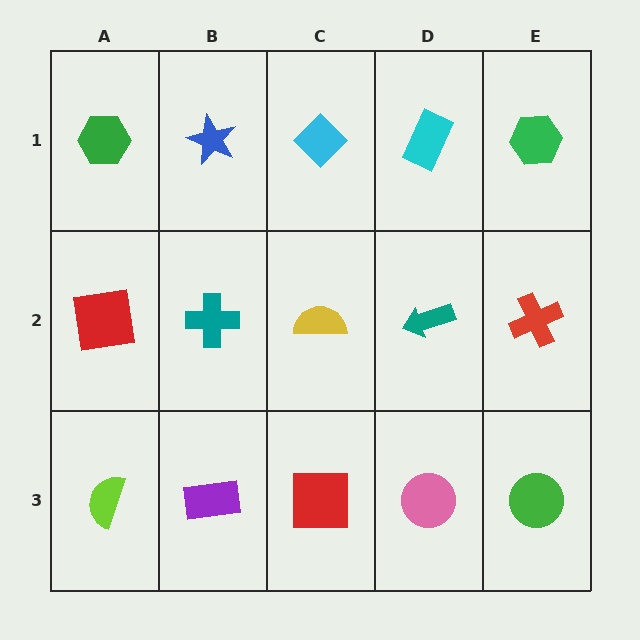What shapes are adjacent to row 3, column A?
A red square (row 2, column A), a purple rectangle (row 3, column B).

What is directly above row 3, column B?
A teal cross.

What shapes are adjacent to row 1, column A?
A red square (row 2, column A), a blue star (row 1, column B).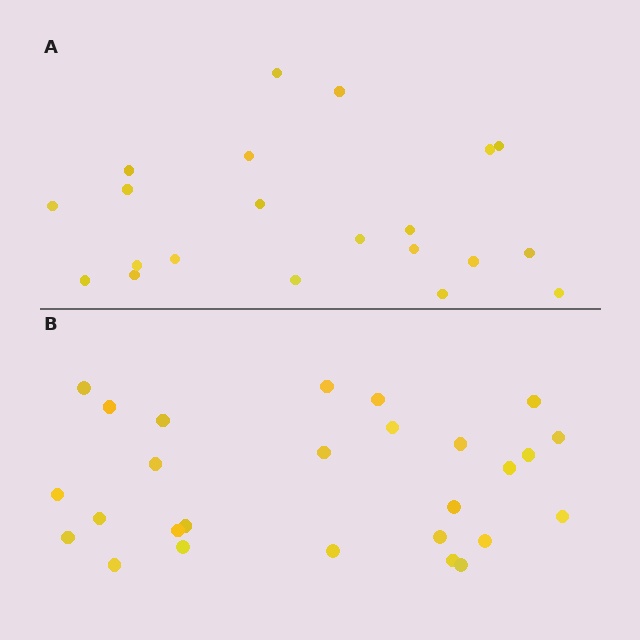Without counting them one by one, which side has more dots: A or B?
Region B (the bottom region) has more dots.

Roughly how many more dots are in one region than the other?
Region B has about 6 more dots than region A.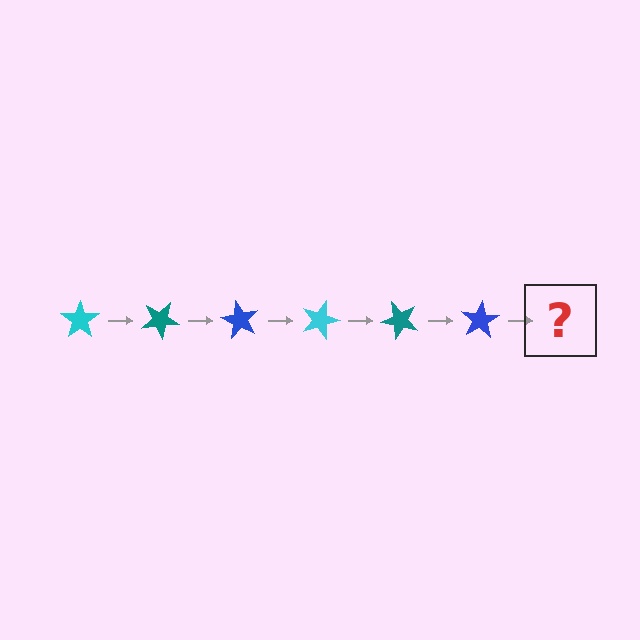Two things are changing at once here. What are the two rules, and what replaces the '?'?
The two rules are that it rotates 30 degrees each step and the color cycles through cyan, teal, and blue. The '?' should be a cyan star, rotated 180 degrees from the start.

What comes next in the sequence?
The next element should be a cyan star, rotated 180 degrees from the start.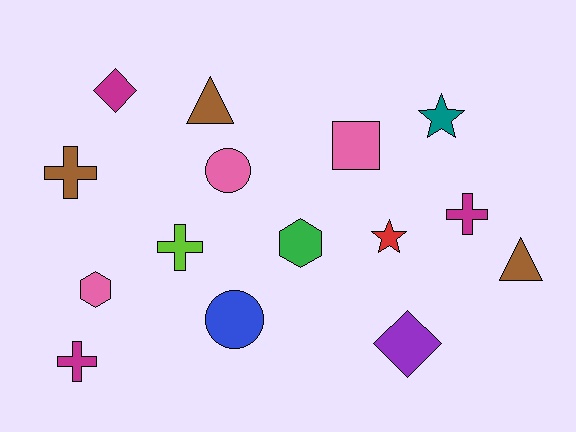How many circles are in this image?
There are 2 circles.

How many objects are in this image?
There are 15 objects.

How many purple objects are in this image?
There is 1 purple object.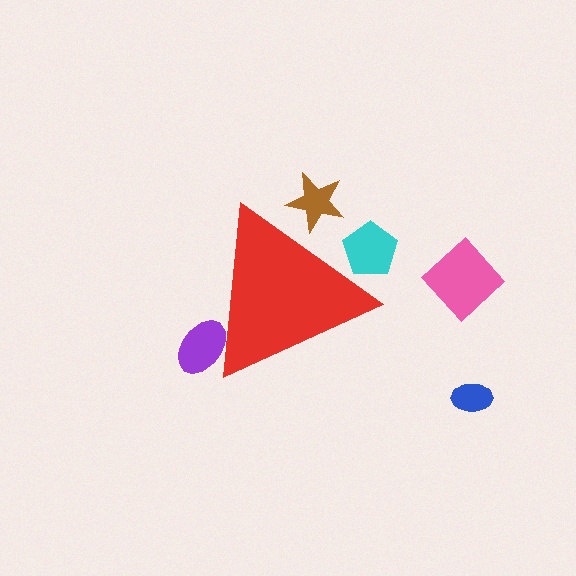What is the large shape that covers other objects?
A red triangle.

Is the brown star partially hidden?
Yes, the brown star is partially hidden behind the red triangle.